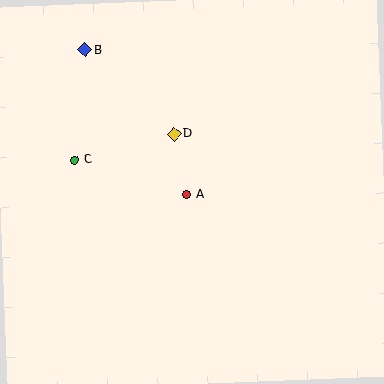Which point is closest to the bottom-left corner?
Point C is closest to the bottom-left corner.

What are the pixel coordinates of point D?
Point D is at (174, 134).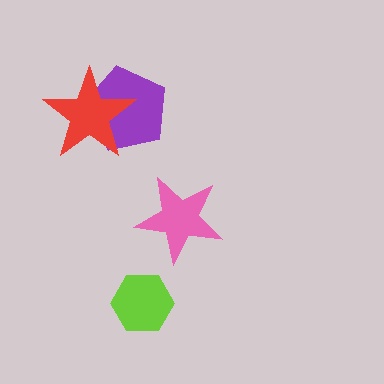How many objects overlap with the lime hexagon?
0 objects overlap with the lime hexagon.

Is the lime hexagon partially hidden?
No, no other shape covers it.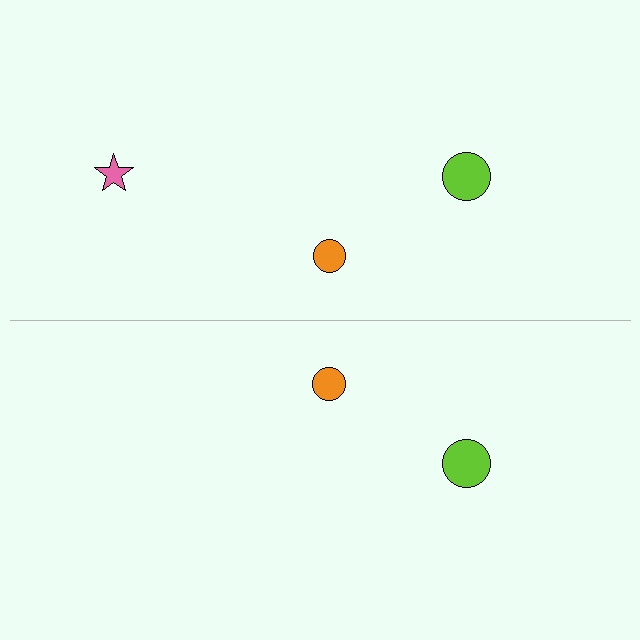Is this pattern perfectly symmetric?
No, the pattern is not perfectly symmetric. A pink star is missing from the bottom side.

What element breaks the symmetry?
A pink star is missing from the bottom side.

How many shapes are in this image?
There are 5 shapes in this image.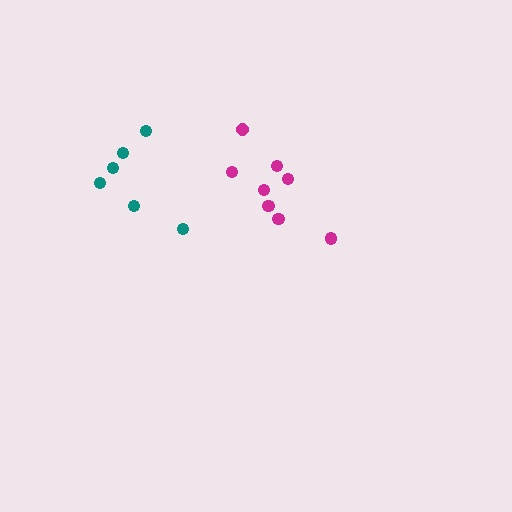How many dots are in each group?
Group 1: 8 dots, Group 2: 6 dots (14 total).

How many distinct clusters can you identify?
There are 2 distinct clusters.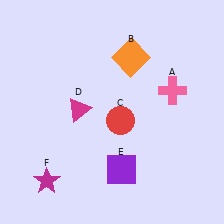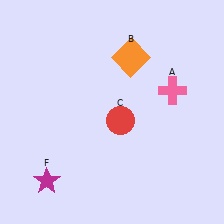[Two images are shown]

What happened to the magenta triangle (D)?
The magenta triangle (D) was removed in Image 2. It was in the top-left area of Image 1.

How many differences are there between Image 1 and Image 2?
There are 2 differences between the two images.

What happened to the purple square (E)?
The purple square (E) was removed in Image 2. It was in the bottom-right area of Image 1.